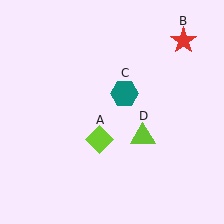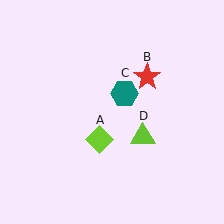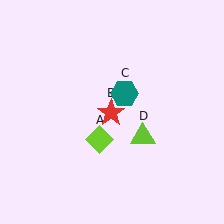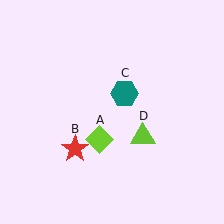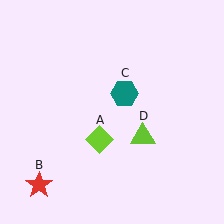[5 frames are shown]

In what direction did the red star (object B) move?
The red star (object B) moved down and to the left.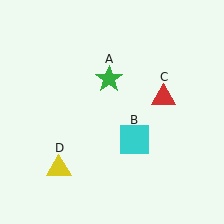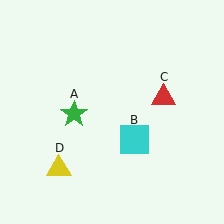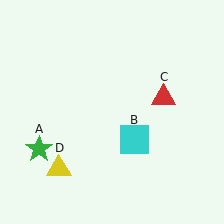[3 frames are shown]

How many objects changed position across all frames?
1 object changed position: green star (object A).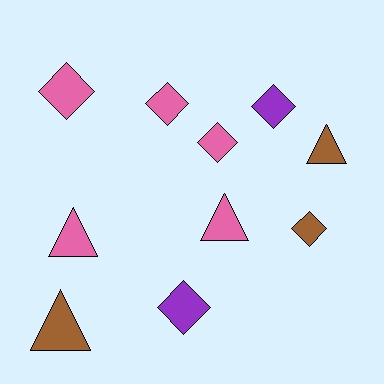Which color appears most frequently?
Pink, with 5 objects.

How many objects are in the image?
There are 10 objects.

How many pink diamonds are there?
There are 3 pink diamonds.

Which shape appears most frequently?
Diamond, with 6 objects.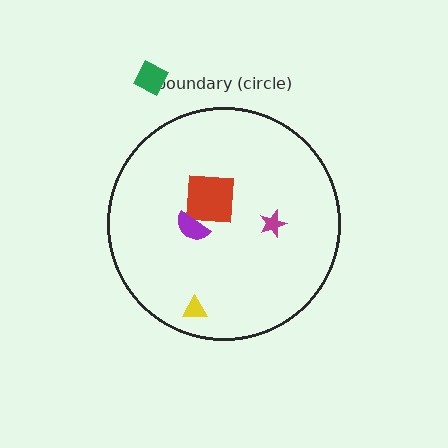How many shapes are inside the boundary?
4 inside, 1 outside.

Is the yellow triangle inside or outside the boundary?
Inside.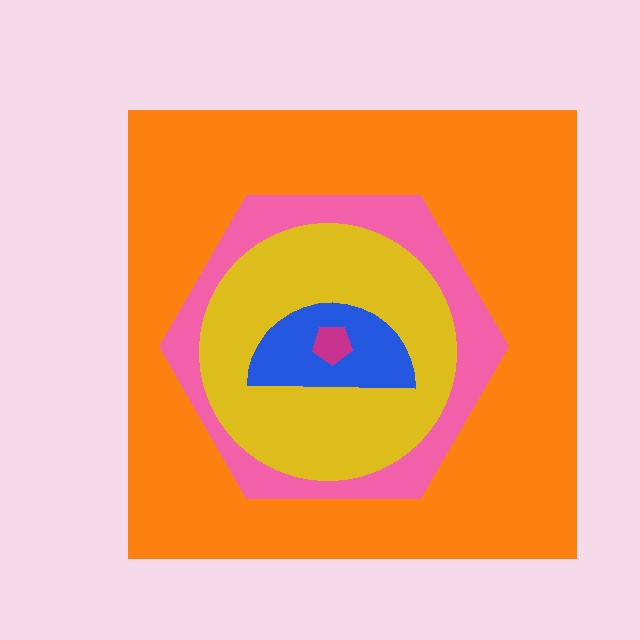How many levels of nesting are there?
5.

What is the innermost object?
The magenta pentagon.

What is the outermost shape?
The orange square.